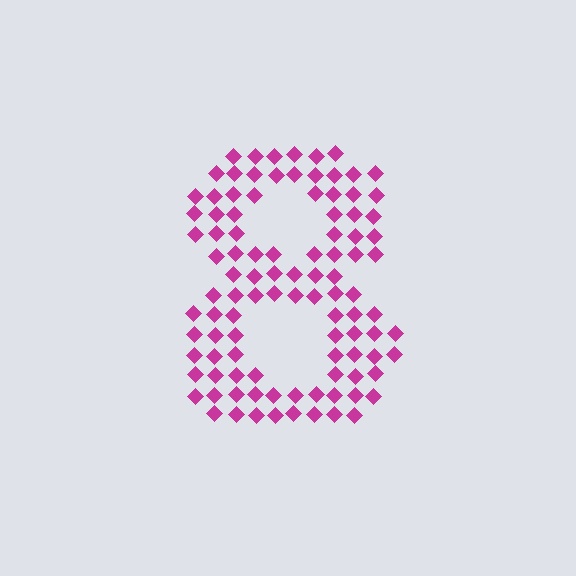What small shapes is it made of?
It is made of small diamonds.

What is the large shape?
The large shape is the digit 8.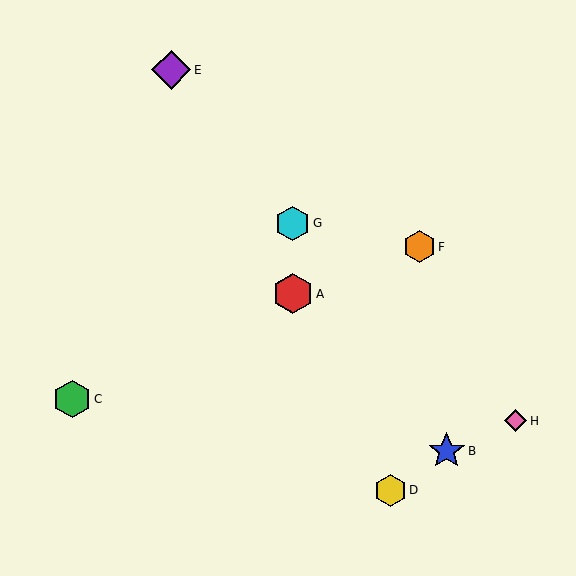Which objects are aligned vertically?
Objects A, G are aligned vertically.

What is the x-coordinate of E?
Object E is at x≈171.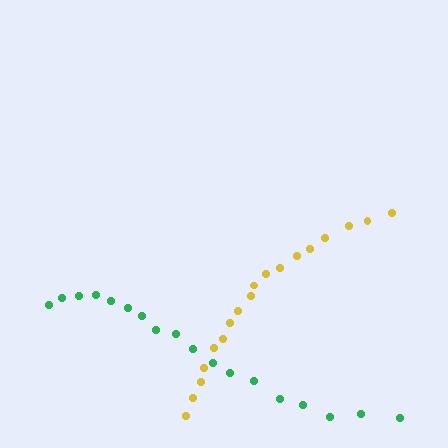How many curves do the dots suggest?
There are 2 distinct paths.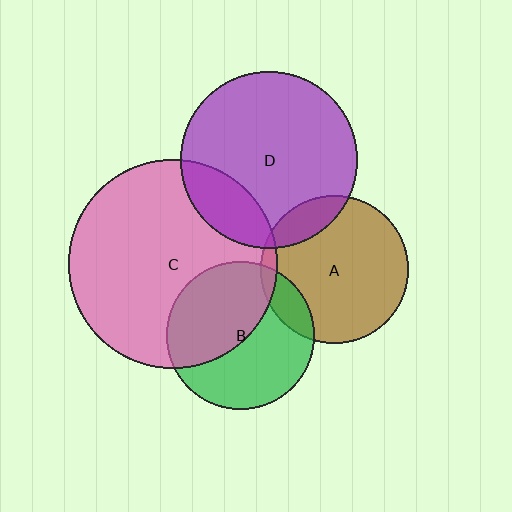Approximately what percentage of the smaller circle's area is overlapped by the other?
Approximately 5%.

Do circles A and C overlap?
Yes.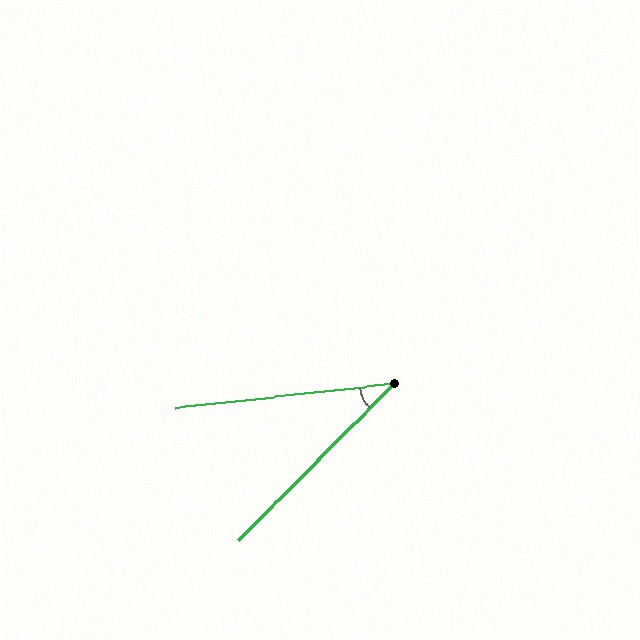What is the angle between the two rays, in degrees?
Approximately 39 degrees.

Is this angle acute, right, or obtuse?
It is acute.